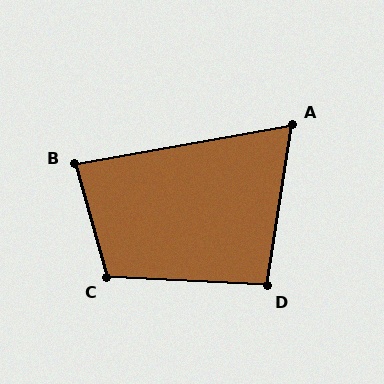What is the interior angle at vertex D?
Approximately 96 degrees (obtuse).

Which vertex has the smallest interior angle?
A, at approximately 71 degrees.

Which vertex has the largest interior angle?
C, at approximately 109 degrees.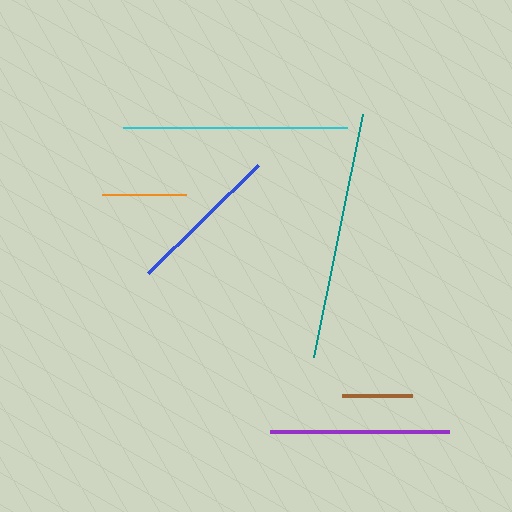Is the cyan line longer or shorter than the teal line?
The teal line is longer than the cyan line.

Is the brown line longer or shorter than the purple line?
The purple line is longer than the brown line.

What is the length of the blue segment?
The blue segment is approximately 154 pixels long.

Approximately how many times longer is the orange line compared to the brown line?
The orange line is approximately 1.2 times the length of the brown line.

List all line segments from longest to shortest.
From longest to shortest: teal, cyan, purple, blue, orange, brown.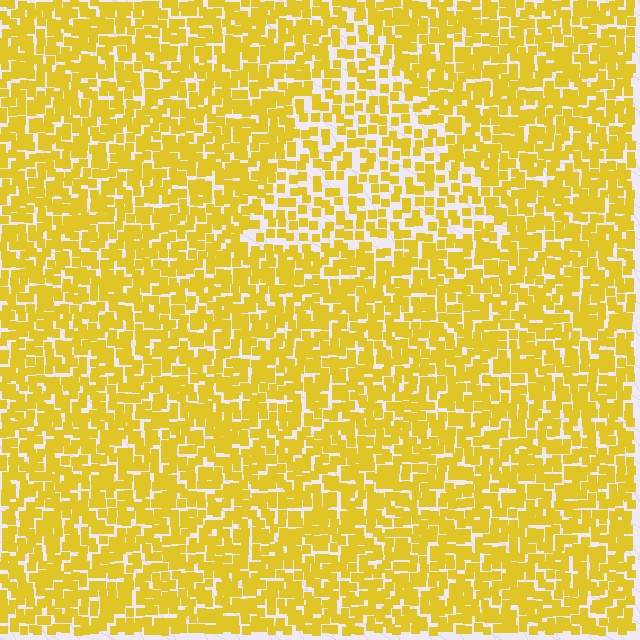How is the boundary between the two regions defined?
The boundary is defined by a change in element density (approximately 1.7x ratio). All elements are the same color, size, and shape.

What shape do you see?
I see a triangle.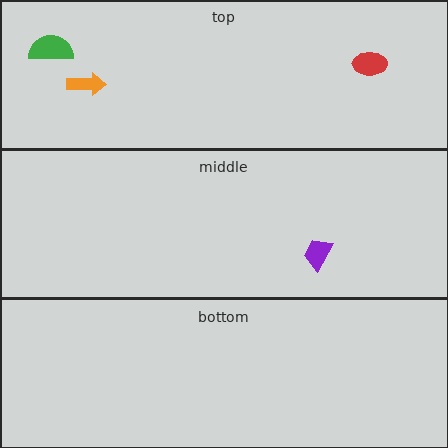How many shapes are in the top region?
3.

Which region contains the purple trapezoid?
The middle region.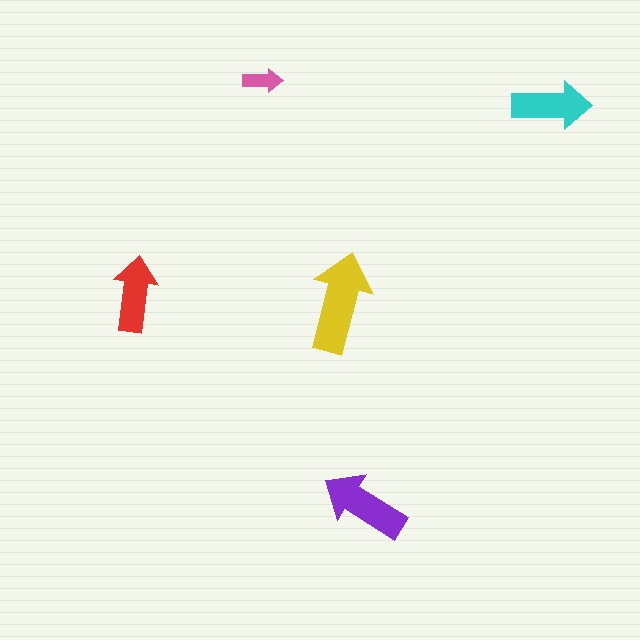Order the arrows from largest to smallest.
the yellow one, the purple one, the cyan one, the red one, the pink one.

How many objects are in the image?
There are 5 objects in the image.